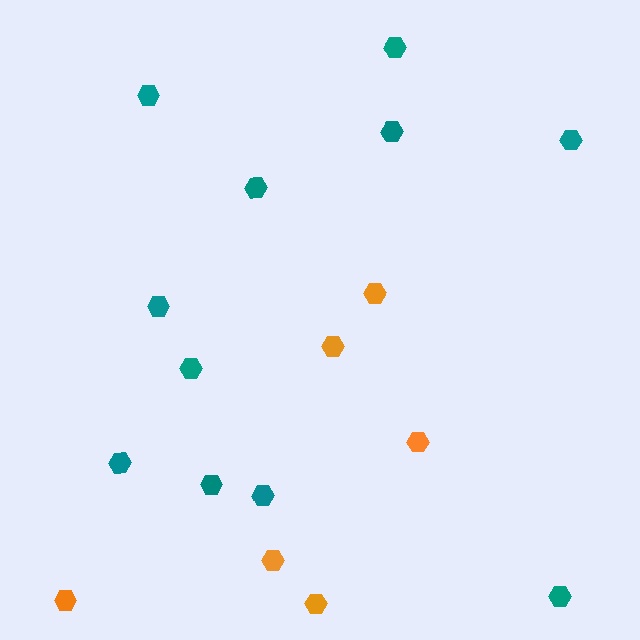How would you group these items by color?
There are 2 groups: one group of orange hexagons (6) and one group of teal hexagons (11).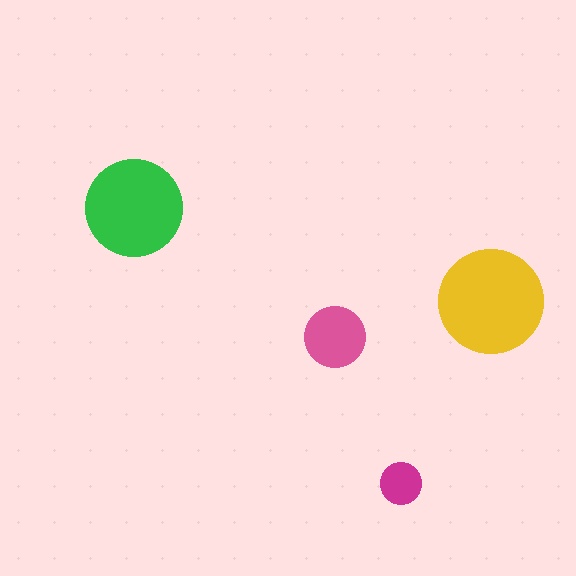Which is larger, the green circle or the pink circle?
The green one.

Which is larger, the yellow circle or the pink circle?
The yellow one.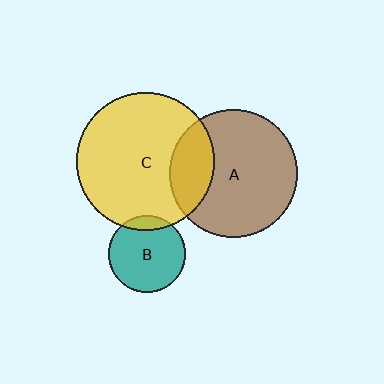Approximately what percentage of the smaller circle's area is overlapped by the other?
Approximately 10%.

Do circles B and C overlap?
Yes.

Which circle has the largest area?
Circle C (yellow).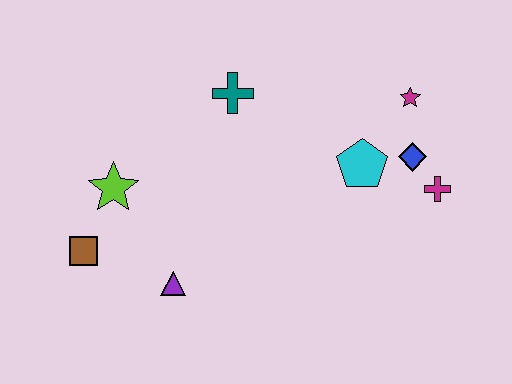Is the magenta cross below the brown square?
No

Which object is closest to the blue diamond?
The magenta cross is closest to the blue diamond.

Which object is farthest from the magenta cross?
The brown square is farthest from the magenta cross.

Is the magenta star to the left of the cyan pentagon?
No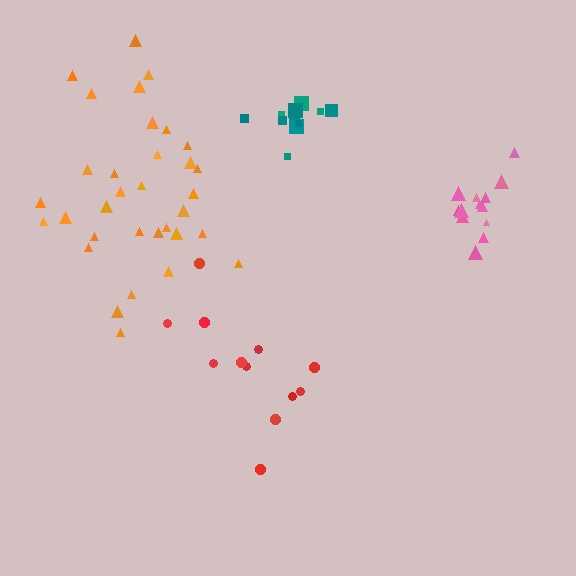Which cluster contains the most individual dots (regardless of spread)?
Orange (33).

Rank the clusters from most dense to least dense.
pink, teal, orange, red.